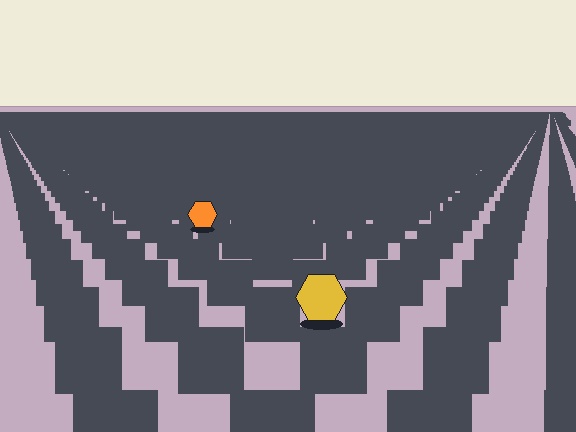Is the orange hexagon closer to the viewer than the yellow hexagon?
No. The yellow hexagon is closer — you can tell from the texture gradient: the ground texture is coarser near it.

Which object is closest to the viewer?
The yellow hexagon is closest. The texture marks near it are larger and more spread out.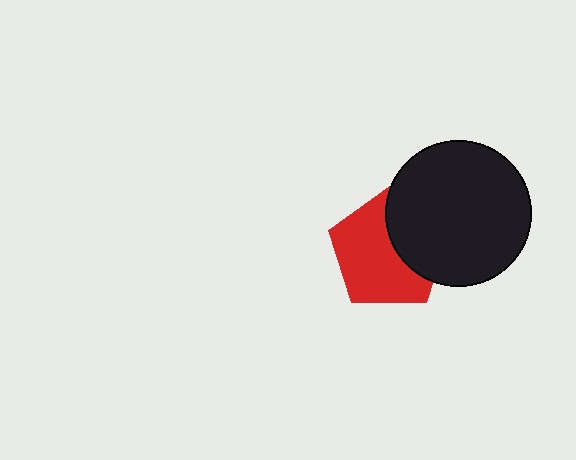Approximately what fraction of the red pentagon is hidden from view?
Roughly 36% of the red pentagon is hidden behind the black circle.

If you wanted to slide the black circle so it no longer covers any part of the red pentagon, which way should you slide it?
Slide it right — that is the most direct way to separate the two shapes.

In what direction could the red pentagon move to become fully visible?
The red pentagon could move left. That would shift it out from behind the black circle entirely.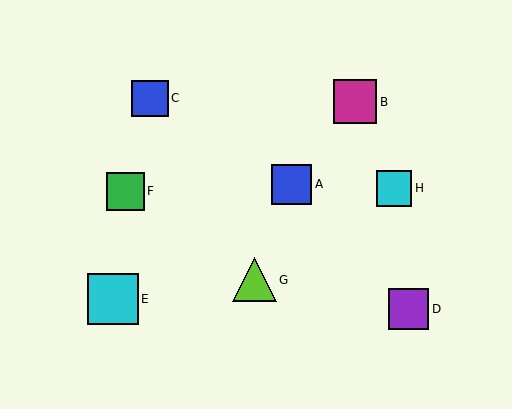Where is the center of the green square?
The center of the green square is at (125, 191).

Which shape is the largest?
The cyan square (labeled E) is the largest.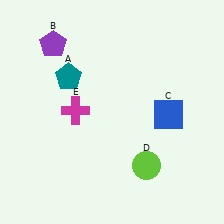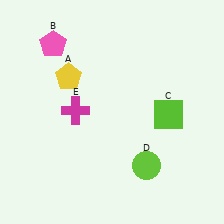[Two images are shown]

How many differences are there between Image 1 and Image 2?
There are 3 differences between the two images.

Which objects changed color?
A changed from teal to yellow. B changed from purple to pink. C changed from blue to lime.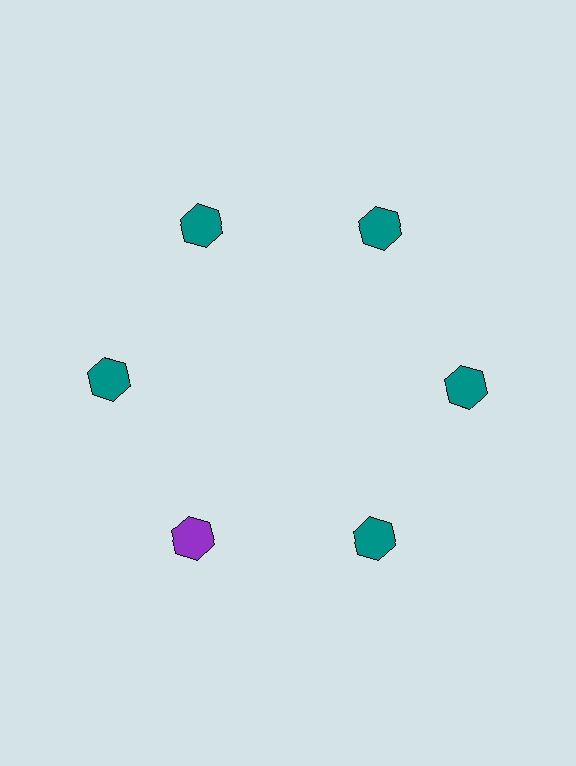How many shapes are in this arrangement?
There are 6 shapes arranged in a ring pattern.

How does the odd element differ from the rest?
It has a different color: purple instead of teal.